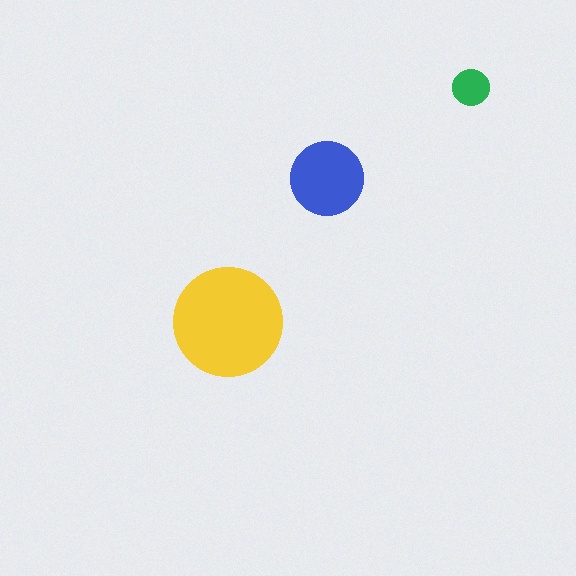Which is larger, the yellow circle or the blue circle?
The yellow one.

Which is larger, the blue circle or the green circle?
The blue one.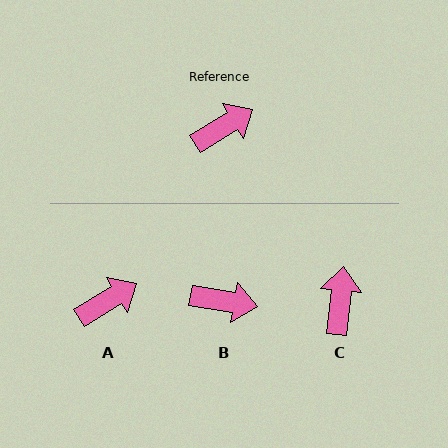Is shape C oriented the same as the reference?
No, it is off by about 52 degrees.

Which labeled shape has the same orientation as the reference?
A.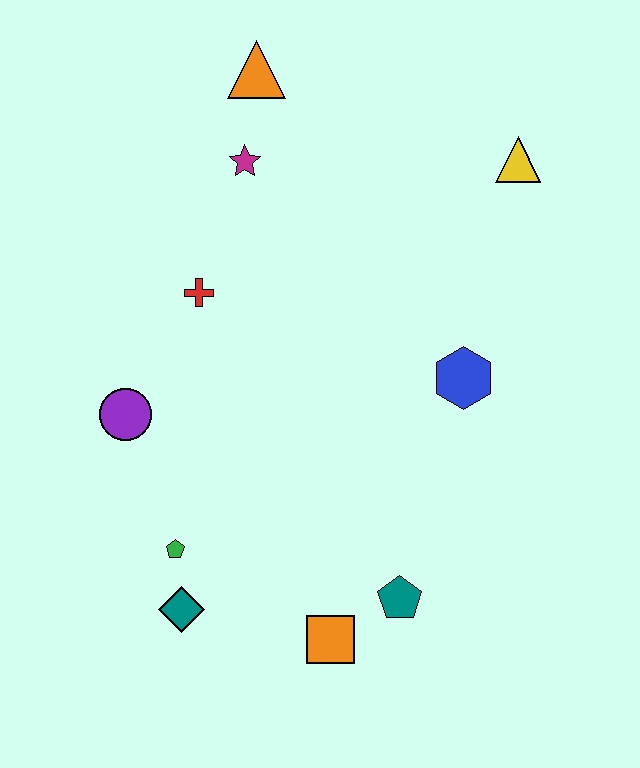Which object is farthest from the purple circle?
The yellow triangle is farthest from the purple circle.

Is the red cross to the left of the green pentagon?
No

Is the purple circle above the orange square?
Yes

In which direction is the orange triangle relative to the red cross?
The orange triangle is above the red cross.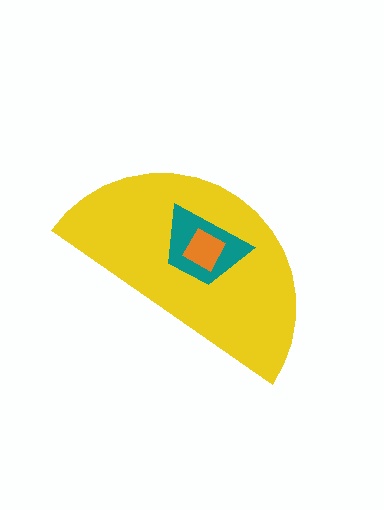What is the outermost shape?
The yellow semicircle.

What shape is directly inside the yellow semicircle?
The teal trapezoid.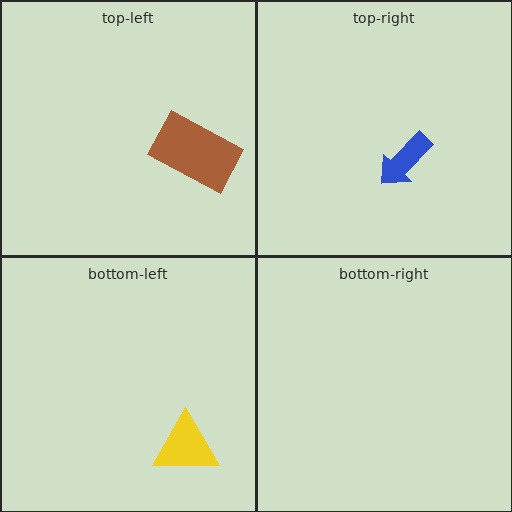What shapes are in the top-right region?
The blue arrow.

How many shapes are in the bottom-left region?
1.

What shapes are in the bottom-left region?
The yellow triangle.